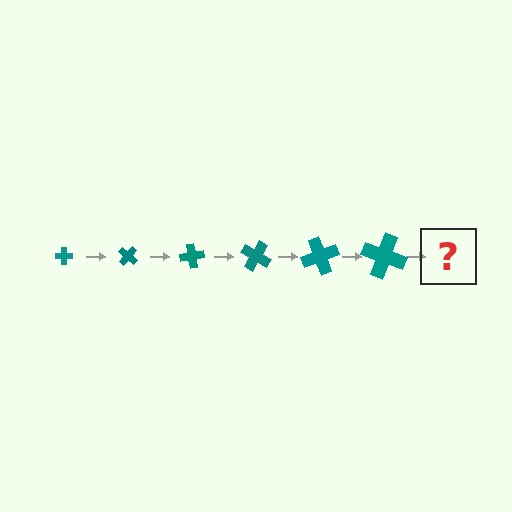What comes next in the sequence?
The next element should be a cross, larger than the previous one and rotated 240 degrees from the start.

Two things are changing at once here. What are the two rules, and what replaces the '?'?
The two rules are that the cross grows larger each step and it rotates 40 degrees each step. The '?' should be a cross, larger than the previous one and rotated 240 degrees from the start.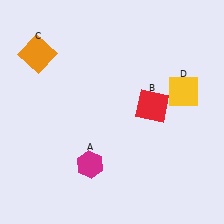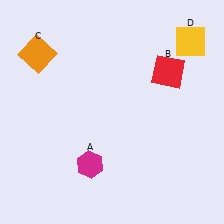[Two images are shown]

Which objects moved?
The objects that moved are: the red square (B), the yellow square (D).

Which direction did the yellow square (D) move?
The yellow square (D) moved up.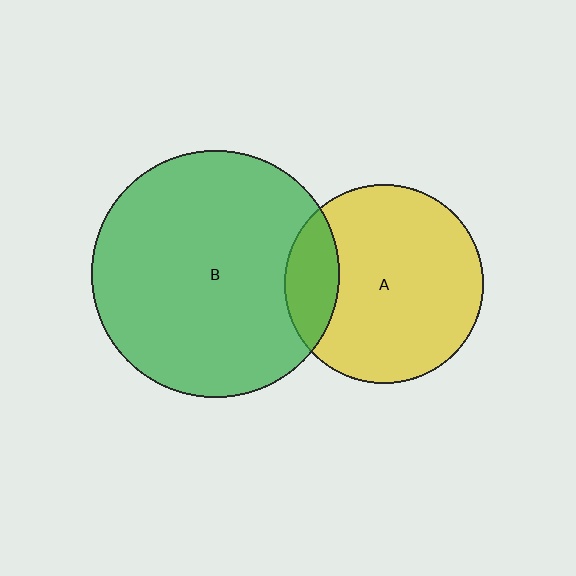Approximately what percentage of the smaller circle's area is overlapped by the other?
Approximately 15%.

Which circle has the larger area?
Circle B (green).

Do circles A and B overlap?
Yes.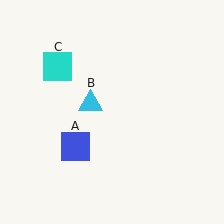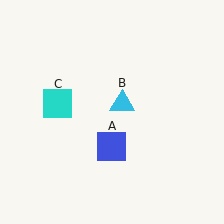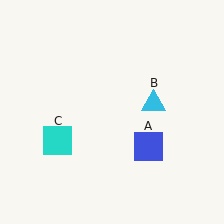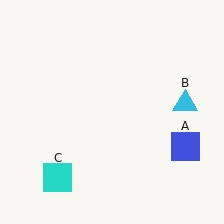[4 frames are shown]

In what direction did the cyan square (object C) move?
The cyan square (object C) moved down.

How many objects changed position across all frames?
3 objects changed position: blue square (object A), cyan triangle (object B), cyan square (object C).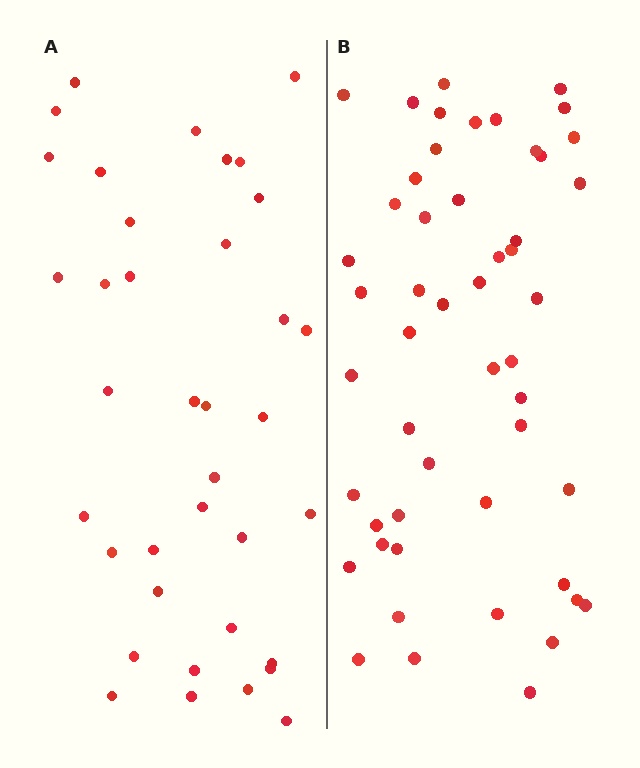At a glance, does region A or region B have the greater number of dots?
Region B (the right region) has more dots.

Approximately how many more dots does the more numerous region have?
Region B has approximately 15 more dots than region A.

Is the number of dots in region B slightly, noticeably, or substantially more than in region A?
Region B has noticeably more, but not dramatically so. The ratio is roughly 1.4 to 1.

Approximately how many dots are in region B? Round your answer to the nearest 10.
About 50 dots. (The exact count is 51, which rounds to 50.)